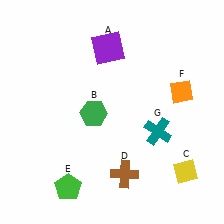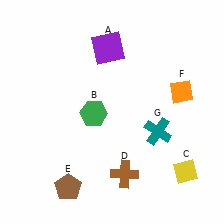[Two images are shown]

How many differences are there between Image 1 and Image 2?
There is 1 difference between the two images.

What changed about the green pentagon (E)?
In Image 1, E is green. In Image 2, it changed to brown.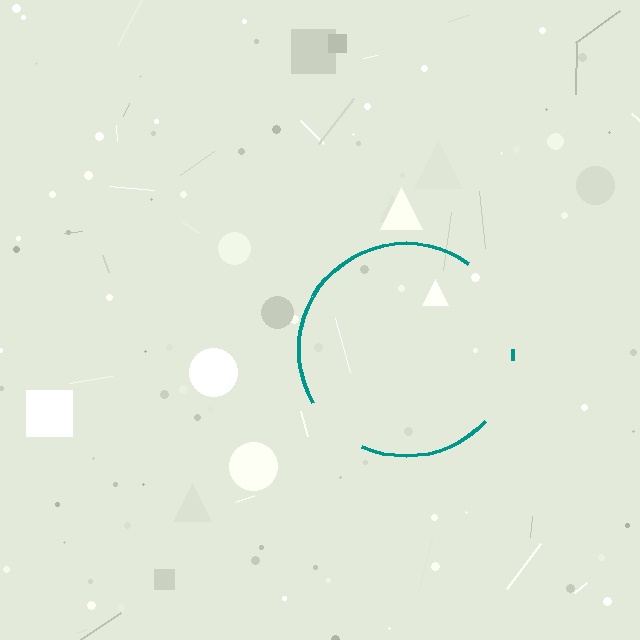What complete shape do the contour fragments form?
The contour fragments form a circle.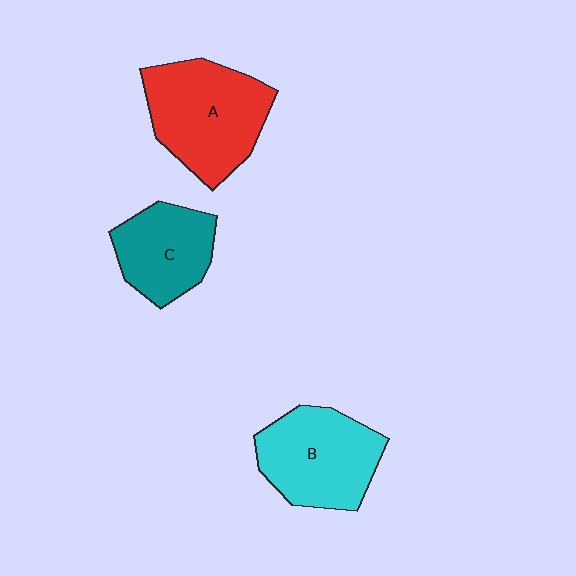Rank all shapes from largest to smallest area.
From largest to smallest: A (red), B (cyan), C (teal).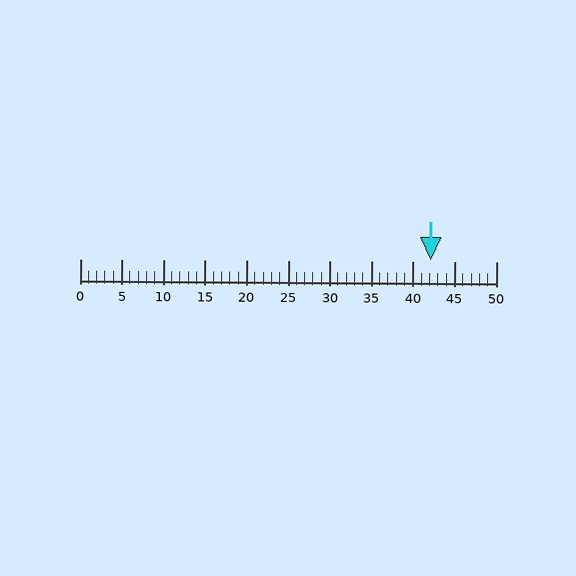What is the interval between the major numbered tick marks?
The major tick marks are spaced 5 units apart.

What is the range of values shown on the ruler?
The ruler shows values from 0 to 50.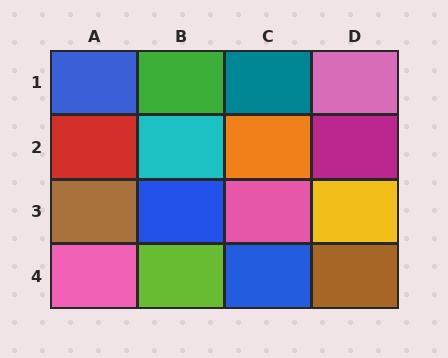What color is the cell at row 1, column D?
Pink.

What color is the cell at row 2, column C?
Orange.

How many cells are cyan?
1 cell is cyan.